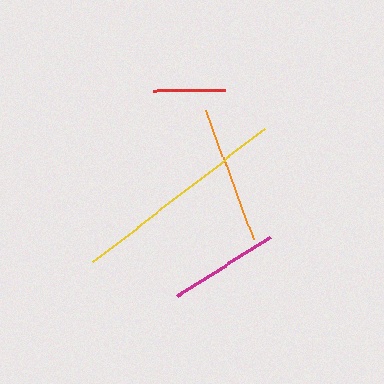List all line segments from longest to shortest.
From longest to shortest: yellow, orange, magenta, red.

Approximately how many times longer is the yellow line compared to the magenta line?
The yellow line is approximately 2.0 times the length of the magenta line.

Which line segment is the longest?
The yellow line is the longest at approximately 217 pixels.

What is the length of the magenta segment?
The magenta segment is approximately 111 pixels long.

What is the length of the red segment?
The red segment is approximately 72 pixels long.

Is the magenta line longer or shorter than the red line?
The magenta line is longer than the red line.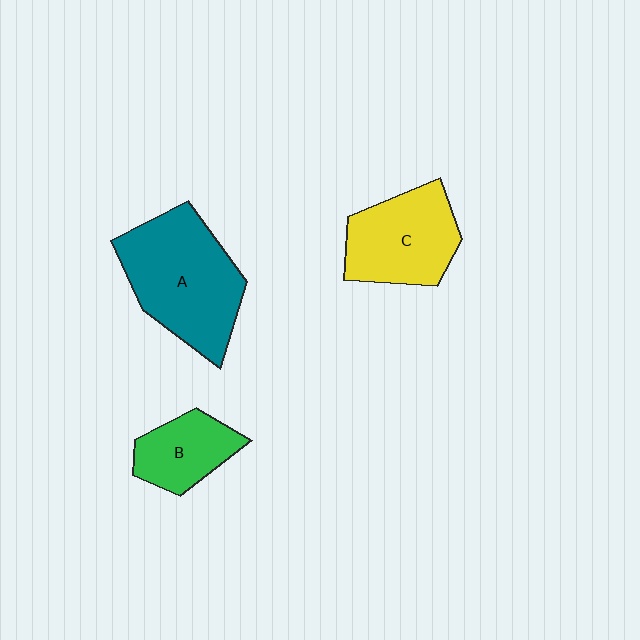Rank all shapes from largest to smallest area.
From largest to smallest: A (teal), C (yellow), B (green).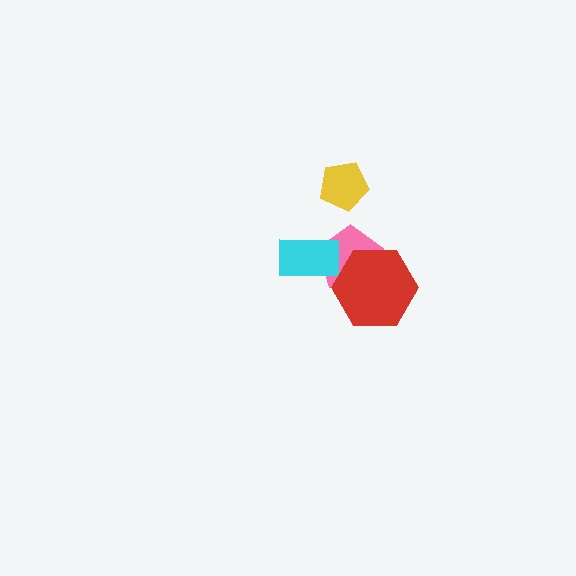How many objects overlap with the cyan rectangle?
1 object overlaps with the cyan rectangle.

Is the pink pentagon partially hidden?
Yes, it is partially covered by another shape.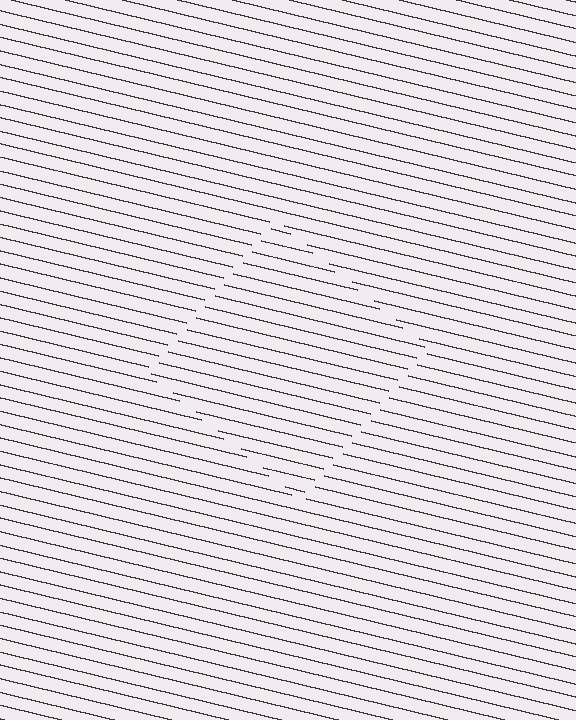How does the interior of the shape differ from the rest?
The interior of the shape contains the same grating, shifted by half a period — the contour is defined by the phase discontinuity where line-ends from the inner and outer gratings abut.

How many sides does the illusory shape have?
4 sides — the line-ends trace a square.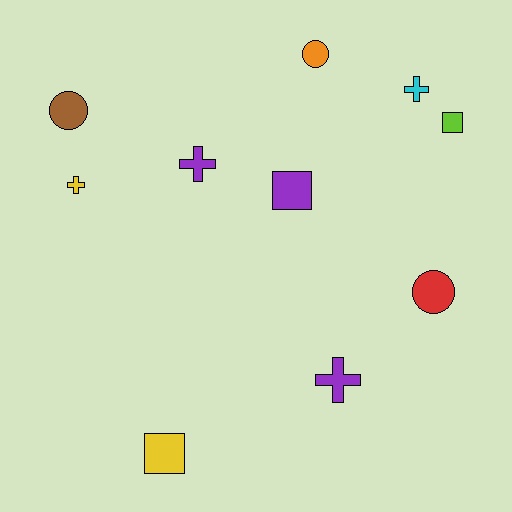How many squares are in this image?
There are 3 squares.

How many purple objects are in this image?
There are 3 purple objects.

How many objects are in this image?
There are 10 objects.